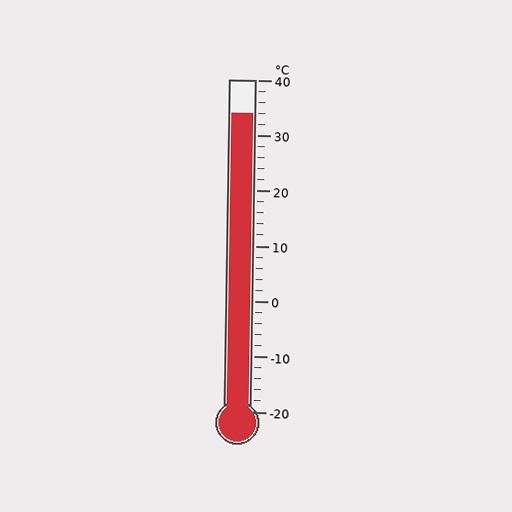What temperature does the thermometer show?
The thermometer shows approximately 34°C.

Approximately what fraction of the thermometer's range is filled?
The thermometer is filled to approximately 90% of its range.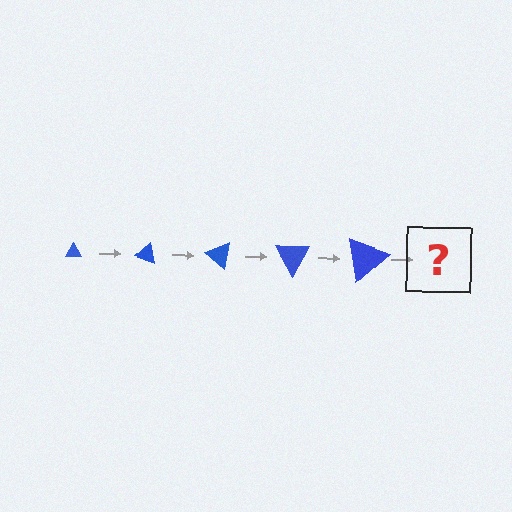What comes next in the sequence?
The next element should be a triangle, larger than the previous one and rotated 100 degrees from the start.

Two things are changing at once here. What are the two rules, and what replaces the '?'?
The two rules are that the triangle grows larger each step and it rotates 20 degrees each step. The '?' should be a triangle, larger than the previous one and rotated 100 degrees from the start.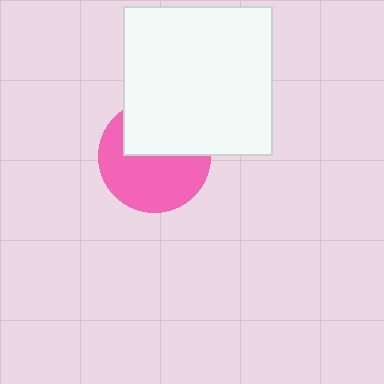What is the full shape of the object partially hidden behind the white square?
The partially hidden object is a pink circle.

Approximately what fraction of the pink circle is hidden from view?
Roughly 41% of the pink circle is hidden behind the white square.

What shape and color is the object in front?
The object in front is a white square.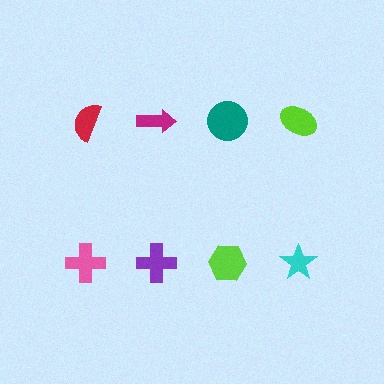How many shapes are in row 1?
4 shapes.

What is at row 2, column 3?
A lime hexagon.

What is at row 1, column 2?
A magenta arrow.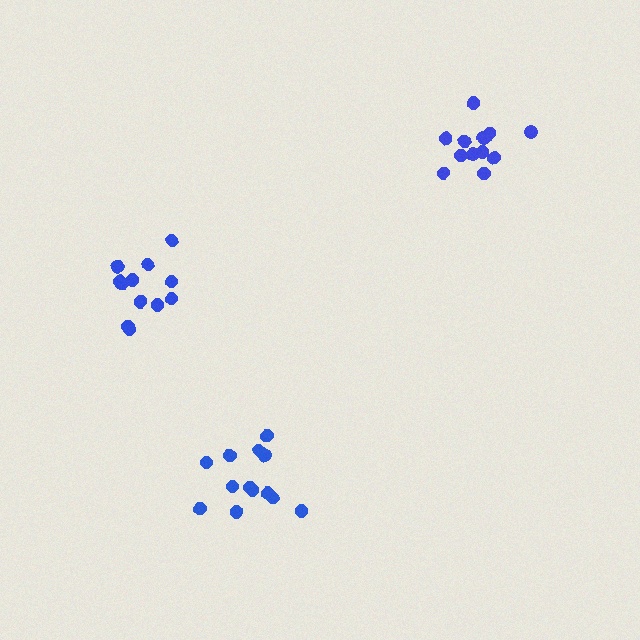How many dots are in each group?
Group 1: 12 dots, Group 2: 13 dots, Group 3: 12 dots (37 total).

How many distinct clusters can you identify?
There are 3 distinct clusters.